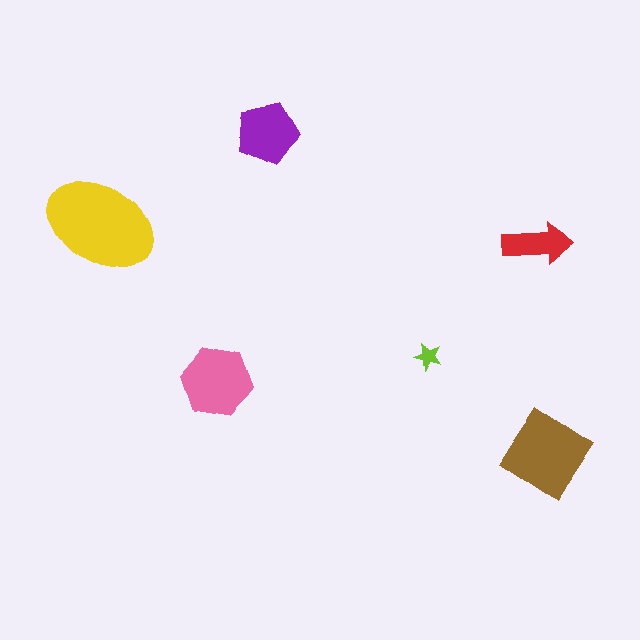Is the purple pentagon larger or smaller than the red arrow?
Larger.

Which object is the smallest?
The lime star.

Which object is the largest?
The yellow ellipse.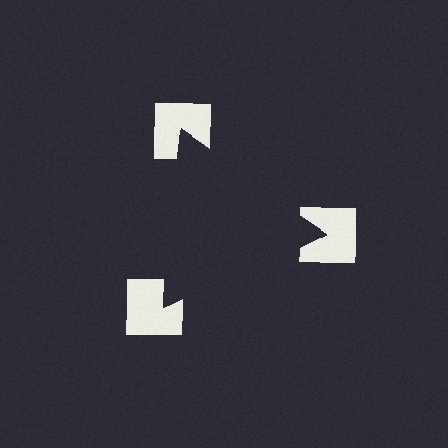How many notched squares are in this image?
There are 3 — one at each vertex of the illusory triangle.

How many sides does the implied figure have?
3 sides.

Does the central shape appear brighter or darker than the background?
It typically appears slightly darker than the background, even though no actual brightness change is drawn.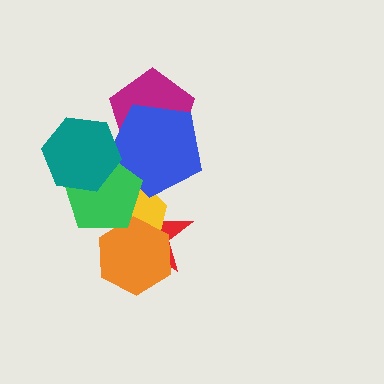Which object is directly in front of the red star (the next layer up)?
The yellow hexagon is directly in front of the red star.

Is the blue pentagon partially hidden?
Yes, it is partially covered by another shape.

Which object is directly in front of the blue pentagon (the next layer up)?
The green pentagon is directly in front of the blue pentagon.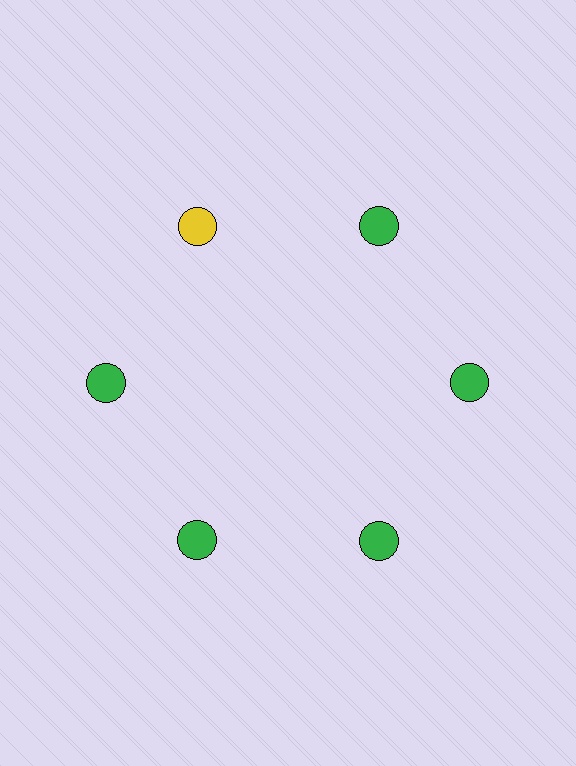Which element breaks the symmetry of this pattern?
The yellow circle at roughly the 11 o'clock position breaks the symmetry. All other shapes are green circles.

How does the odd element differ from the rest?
It has a different color: yellow instead of green.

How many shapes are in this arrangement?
There are 6 shapes arranged in a ring pattern.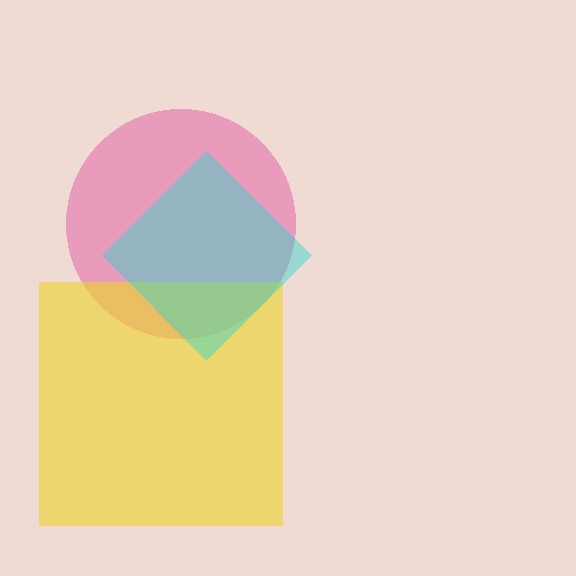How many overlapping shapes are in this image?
There are 3 overlapping shapes in the image.